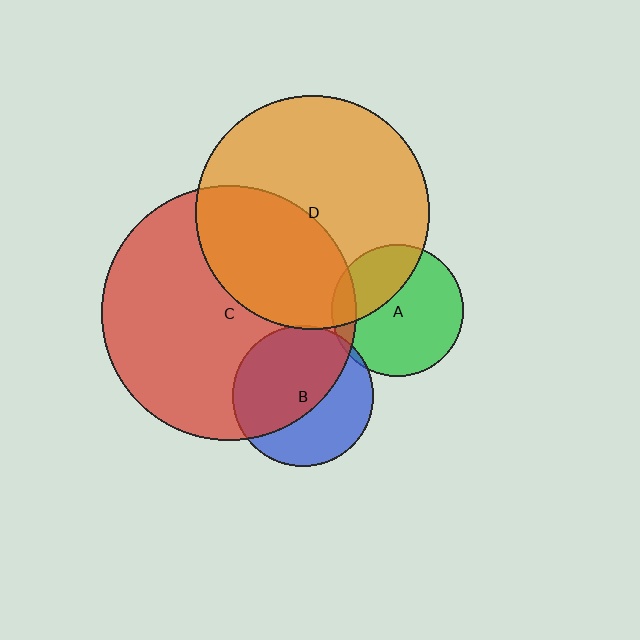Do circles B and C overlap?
Yes.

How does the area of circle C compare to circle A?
Approximately 3.7 times.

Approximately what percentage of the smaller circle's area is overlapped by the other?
Approximately 60%.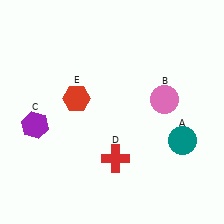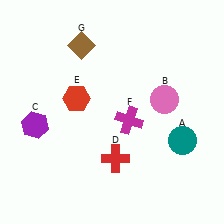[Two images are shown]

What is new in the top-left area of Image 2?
A brown diamond (G) was added in the top-left area of Image 2.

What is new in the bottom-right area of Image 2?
A magenta cross (F) was added in the bottom-right area of Image 2.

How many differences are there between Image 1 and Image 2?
There are 2 differences between the two images.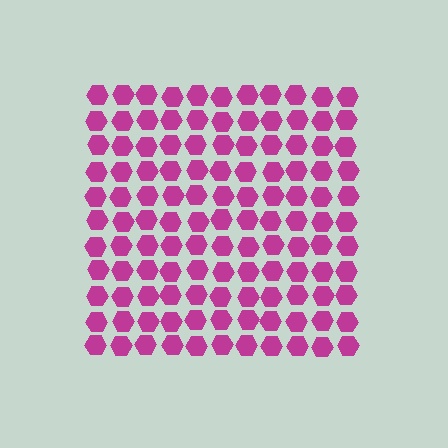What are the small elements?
The small elements are hexagons.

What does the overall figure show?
The overall figure shows a square.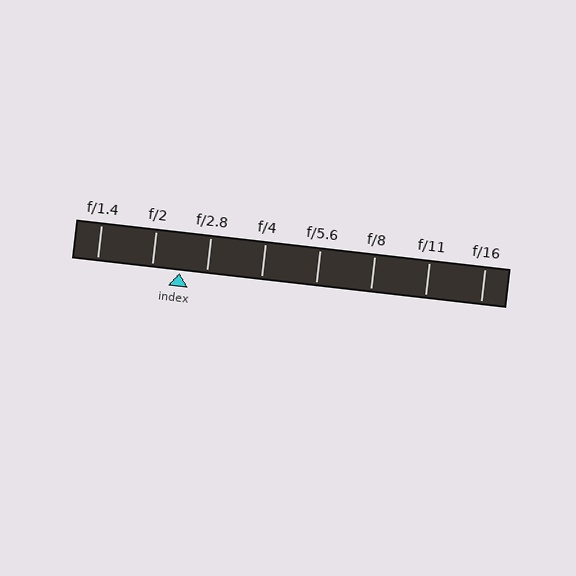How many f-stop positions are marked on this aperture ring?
There are 8 f-stop positions marked.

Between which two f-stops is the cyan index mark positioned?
The index mark is between f/2 and f/2.8.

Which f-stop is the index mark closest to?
The index mark is closest to f/2.8.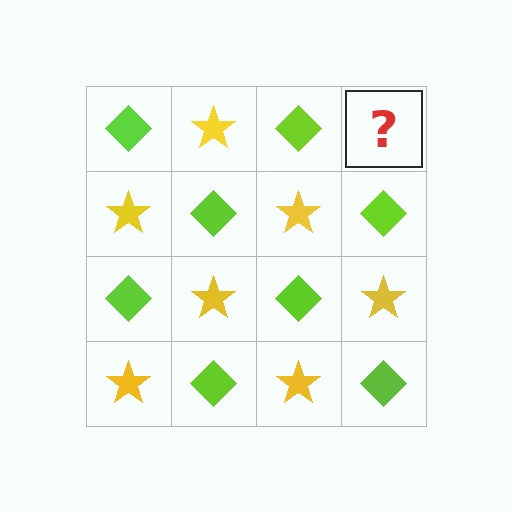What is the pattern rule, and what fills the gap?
The rule is that it alternates lime diamond and yellow star in a checkerboard pattern. The gap should be filled with a yellow star.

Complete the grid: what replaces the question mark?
The question mark should be replaced with a yellow star.